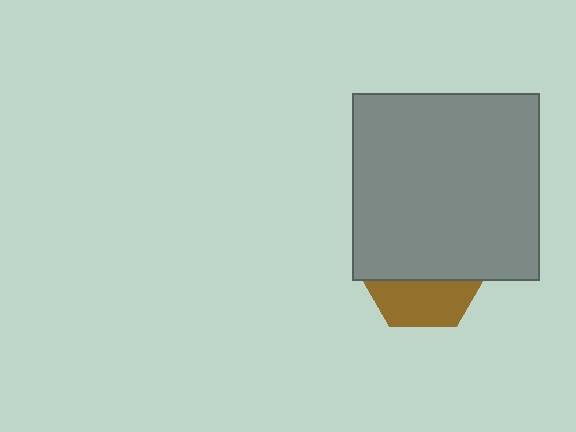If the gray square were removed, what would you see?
You would see the complete brown hexagon.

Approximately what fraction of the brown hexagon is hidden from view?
Roughly 63% of the brown hexagon is hidden behind the gray square.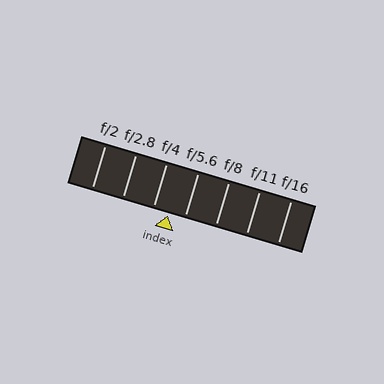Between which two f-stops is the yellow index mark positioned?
The index mark is between f/4 and f/5.6.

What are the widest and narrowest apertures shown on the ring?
The widest aperture shown is f/2 and the narrowest is f/16.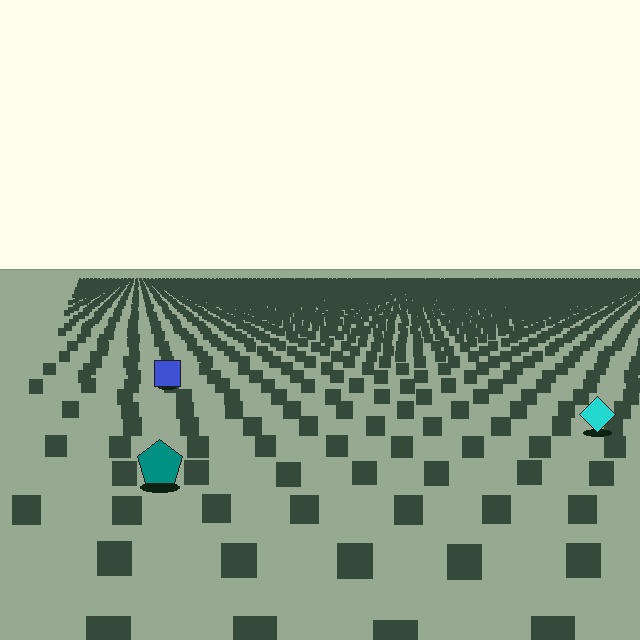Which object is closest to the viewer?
The teal pentagon is closest. The texture marks near it are larger and more spread out.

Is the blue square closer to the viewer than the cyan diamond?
No. The cyan diamond is closer — you can tell from the texture gradient: the ground texture is coarser near it.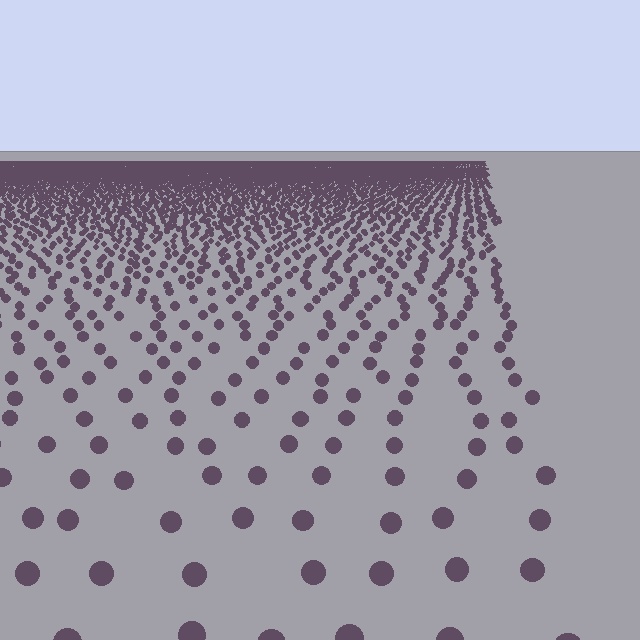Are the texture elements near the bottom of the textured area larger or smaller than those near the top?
Larger. Near the bottom, elements are closer to the viewer and appear at a bigger on-screen size.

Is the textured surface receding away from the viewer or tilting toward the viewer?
The surface is receding away from the viewer. Texture elements get smaller and denser toward the top.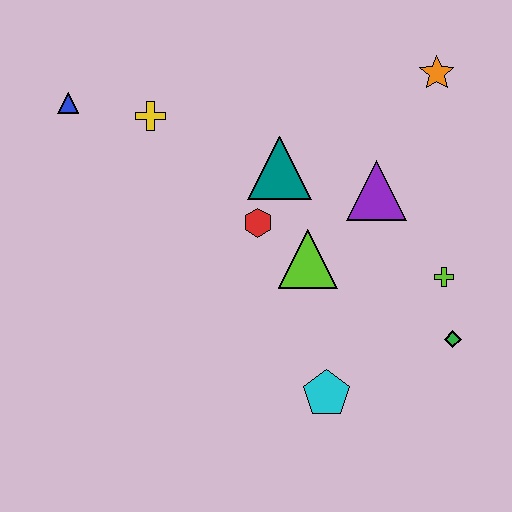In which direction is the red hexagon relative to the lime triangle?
The red hexagon is to the left of the lime triangle.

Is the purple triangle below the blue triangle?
Yes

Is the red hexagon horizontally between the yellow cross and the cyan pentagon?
Yes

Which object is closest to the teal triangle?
The red hexagon is closest to the teal triangle.